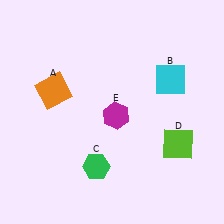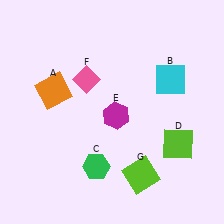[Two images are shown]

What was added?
A pink diamond (F), a lime square (G) were added in Image 2.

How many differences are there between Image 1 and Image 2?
There are 2 differences between the two images.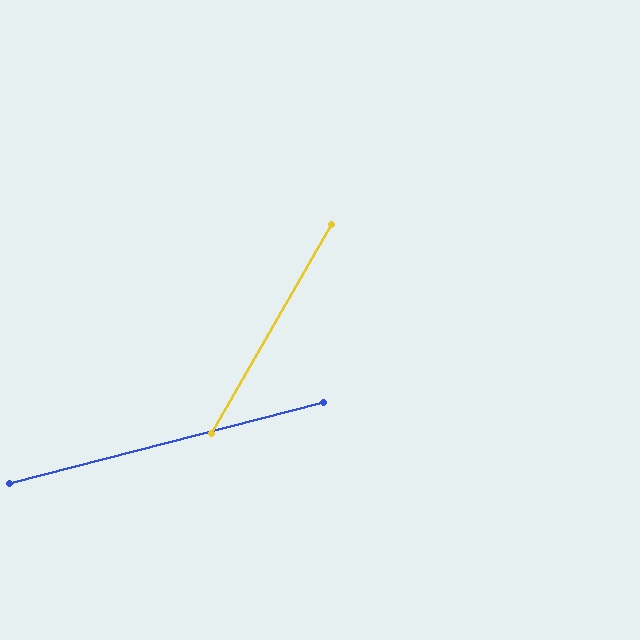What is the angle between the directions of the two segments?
Approximately 46 degrees.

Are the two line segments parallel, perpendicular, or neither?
Neither parallel nor perpendicular — they differ by about 46°.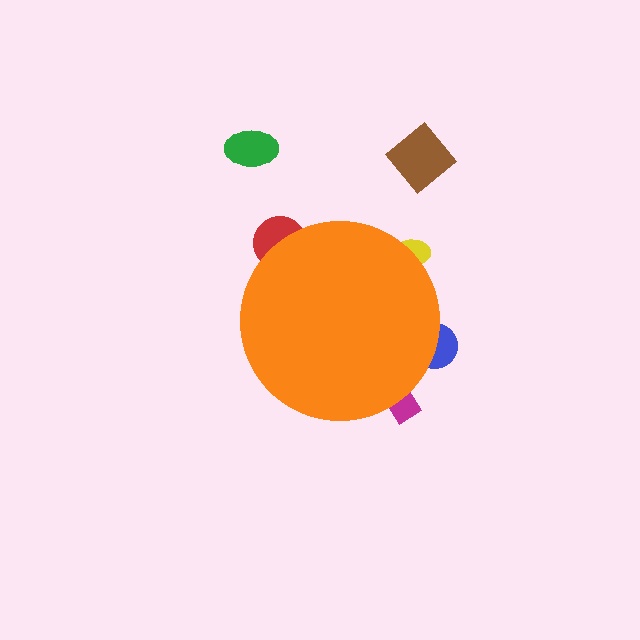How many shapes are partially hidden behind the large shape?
4 shapes are partially hidden.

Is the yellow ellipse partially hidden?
Yes, the yellow ellipse is partially hidden behind the orange circle.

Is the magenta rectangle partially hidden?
Yes, the magenta rectangle is partially hidden behind the orange circle.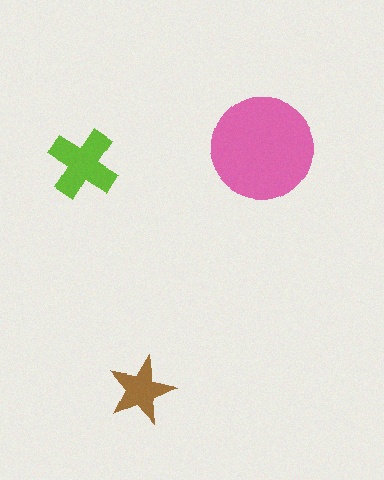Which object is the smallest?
The brown star.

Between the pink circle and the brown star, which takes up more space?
The pink circle.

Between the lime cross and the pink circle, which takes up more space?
The pink circle.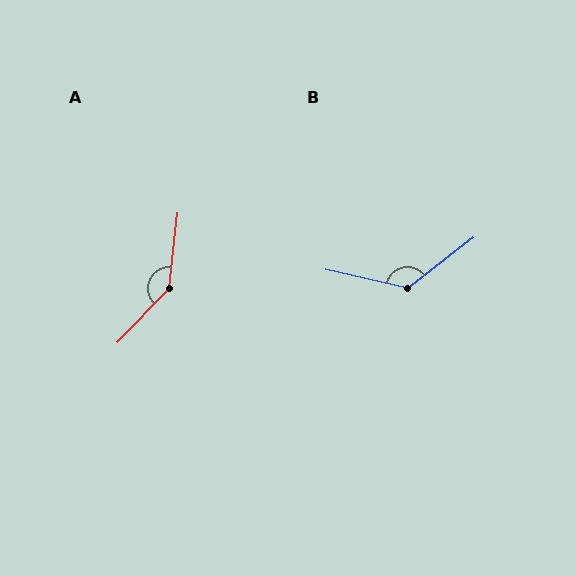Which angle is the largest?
A, at approximately 143 degrees.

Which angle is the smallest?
B, at approximately 130 degrees.